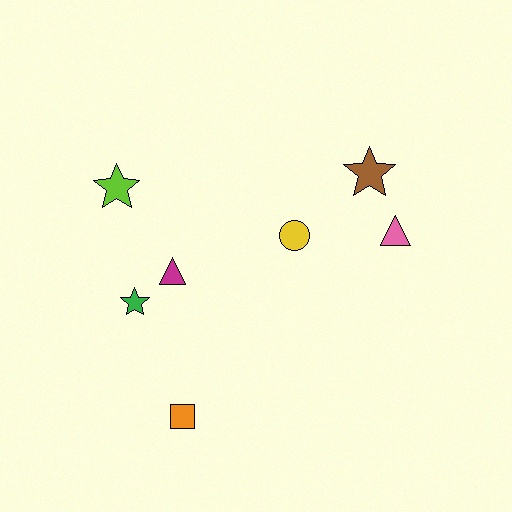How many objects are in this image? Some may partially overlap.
There are 7 objects.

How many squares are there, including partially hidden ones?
There is 1 square.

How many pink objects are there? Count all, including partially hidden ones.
There is 1 pink object.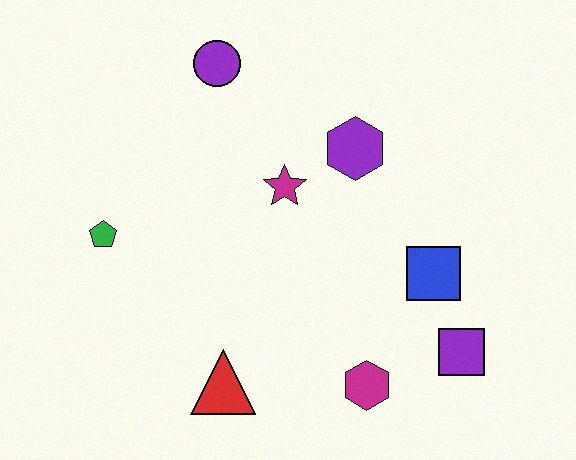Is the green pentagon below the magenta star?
Yes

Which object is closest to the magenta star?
The purple hexagon is closest to the magenta star.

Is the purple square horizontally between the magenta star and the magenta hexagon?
No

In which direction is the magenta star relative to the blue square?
The magenta star is to the left of the blue square.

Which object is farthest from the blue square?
The green pentagon is farthest from the blue square.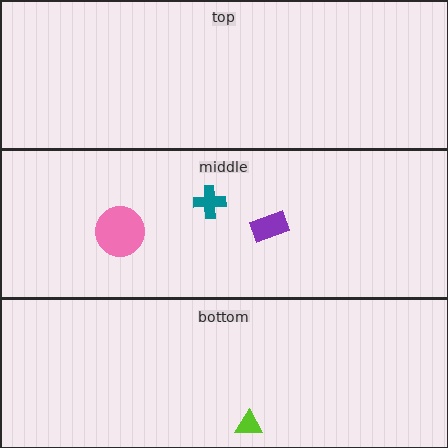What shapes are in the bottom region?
The lime triangle.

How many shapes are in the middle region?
3.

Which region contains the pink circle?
The middle region.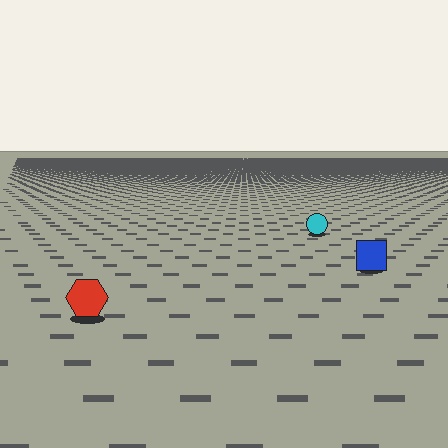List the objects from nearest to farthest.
From nearest to farthest: the red hexagon, the blue square, the cyan circle.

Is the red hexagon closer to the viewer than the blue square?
Yes. The red hexagon is closer — you can tell from the texture gradient: the ground texture is coarser near it.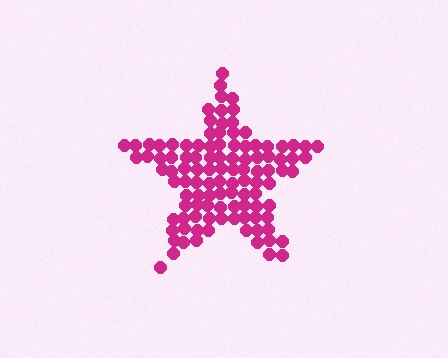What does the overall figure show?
The overall figure shows a star.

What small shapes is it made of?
It is made of small circles.